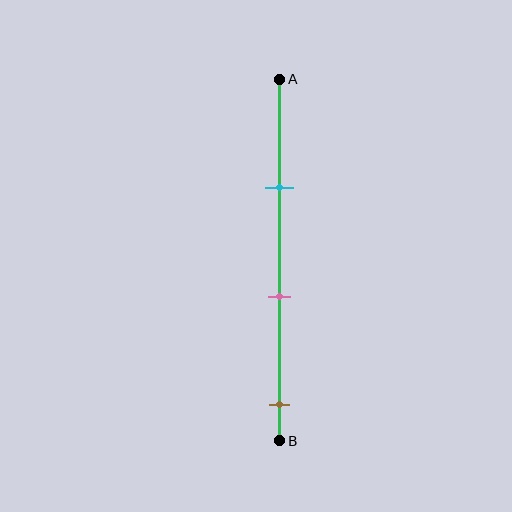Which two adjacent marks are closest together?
The cyan and pink marks are the closest adjacent pair.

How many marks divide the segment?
There are 3 marks dividing the segment.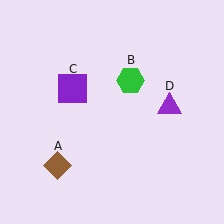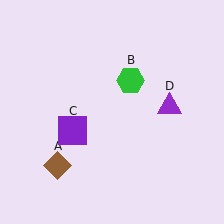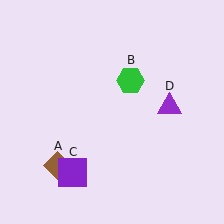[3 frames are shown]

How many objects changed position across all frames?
1 object changed position: purple square (object C).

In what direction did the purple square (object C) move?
The purple square (object C) moved down.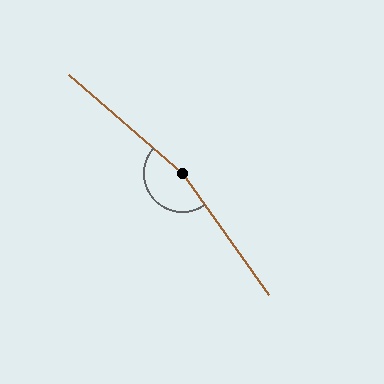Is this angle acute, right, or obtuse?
It is obtuse.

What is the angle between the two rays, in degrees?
Approximately 166 degrees.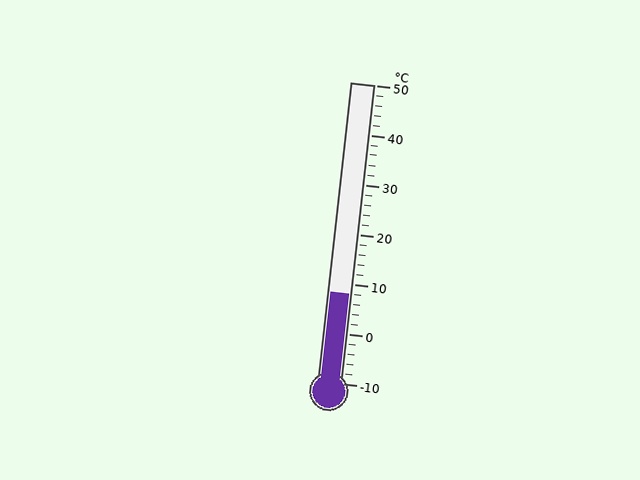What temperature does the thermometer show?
The thermometer shows approximately 8°C.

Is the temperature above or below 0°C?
The temperature is above 0°C.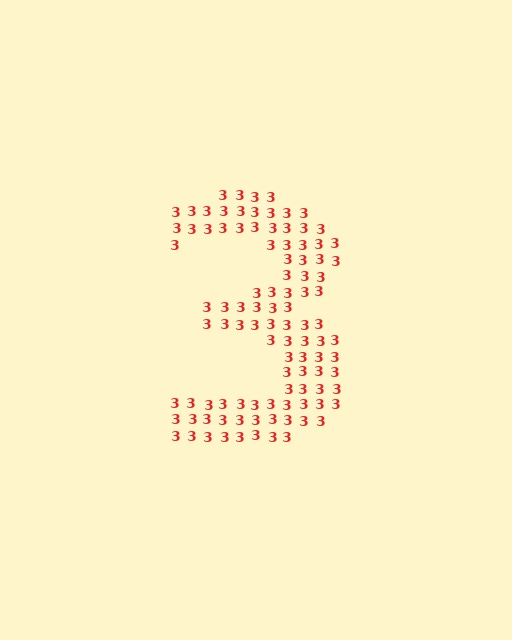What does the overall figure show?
The overall figure shows the digit 3.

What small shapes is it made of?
It is made of small digit 3's.